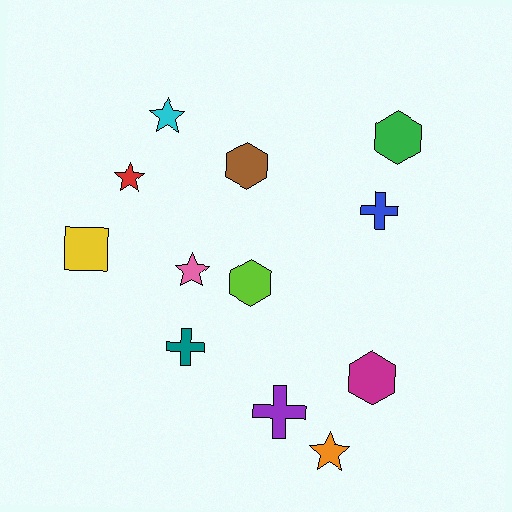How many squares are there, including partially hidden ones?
There is 1 square.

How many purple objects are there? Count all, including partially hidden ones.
There is 1 purple object.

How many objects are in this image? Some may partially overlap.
There are 12 objects.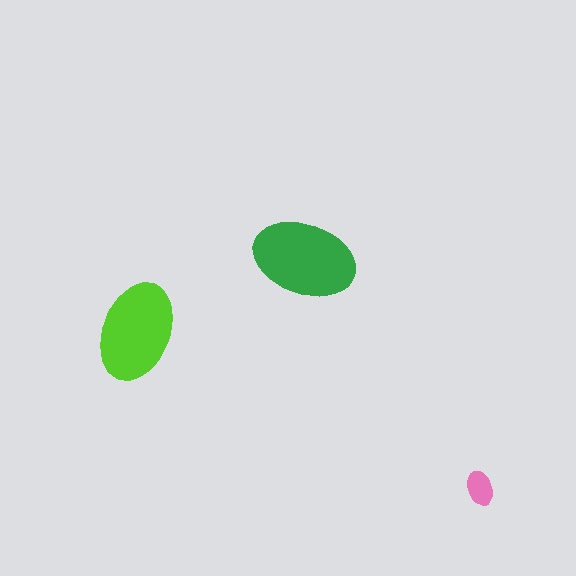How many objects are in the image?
There are 3 objects in the image.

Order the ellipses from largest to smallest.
the green one, the lime one, the pink one.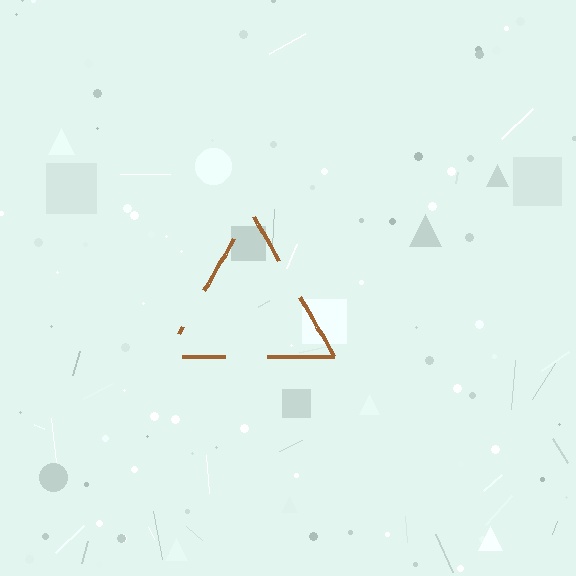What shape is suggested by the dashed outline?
The dashed outline suggests a triangle.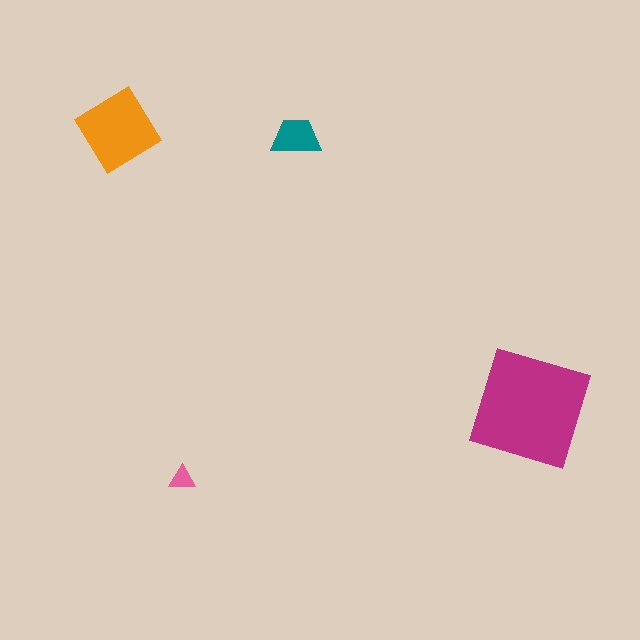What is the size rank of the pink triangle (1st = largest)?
4th.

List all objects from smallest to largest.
The pink triangle, the teal trapezoid, the orange diamond, the magenta square.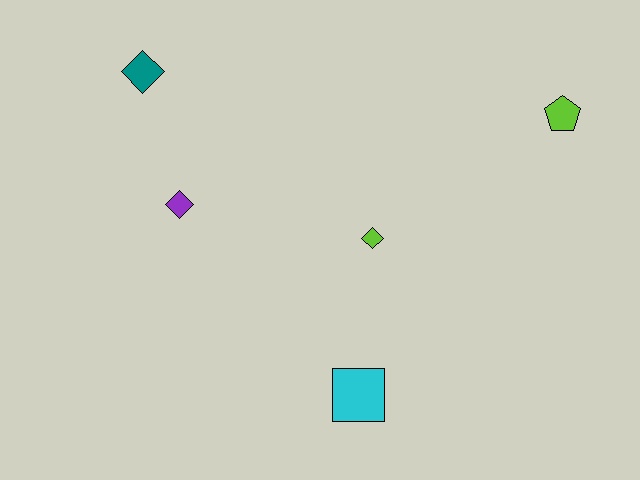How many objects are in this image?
There are 5 objects.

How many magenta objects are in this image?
There are no magenta objects.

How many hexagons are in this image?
There are no hexagons.